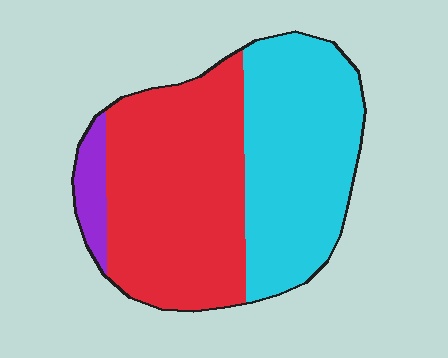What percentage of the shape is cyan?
Cyan takes up about two fifths (2/5) of the shape.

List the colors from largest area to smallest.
From largest to smallest: red, cyan, purple.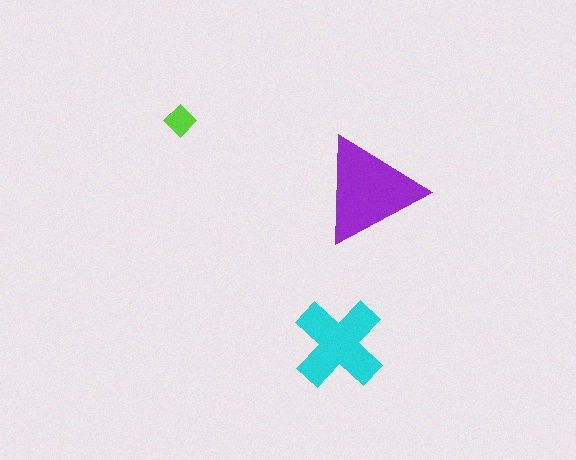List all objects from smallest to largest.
The lime diamond, the cyan cross, the purple triangle.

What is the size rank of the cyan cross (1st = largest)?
2nd.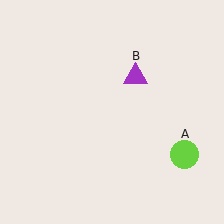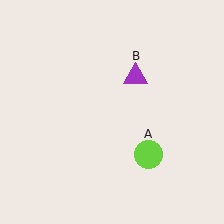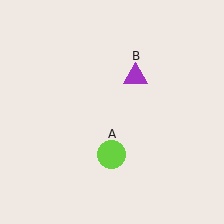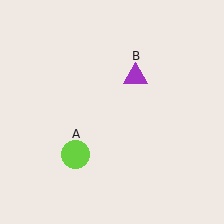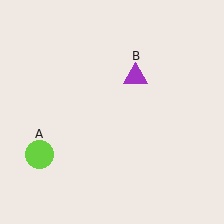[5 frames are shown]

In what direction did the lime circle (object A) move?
The lime circle (object A) moved left.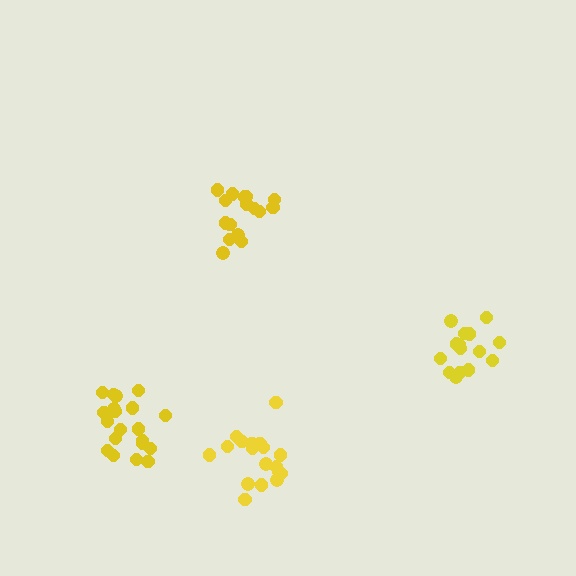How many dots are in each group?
Group 1: 16 dots, Group 2: 15 dots, Group 3: 18 dots, Group 4: 20 dots (69 total).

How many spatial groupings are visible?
There are 4 spatial groupings.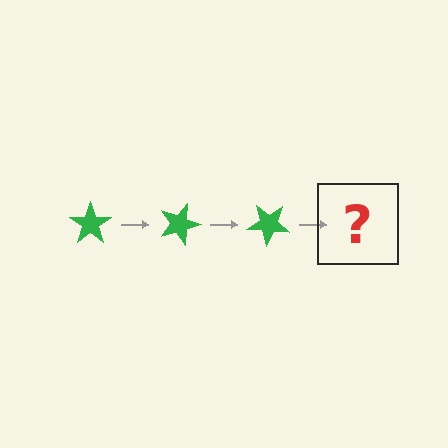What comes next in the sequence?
The next element should be a green star rotated 60 degrees.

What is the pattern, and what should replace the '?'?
The pattern is that the star rotates 20 degrees each step. The '?' should be a green star rotated 60 degrees.